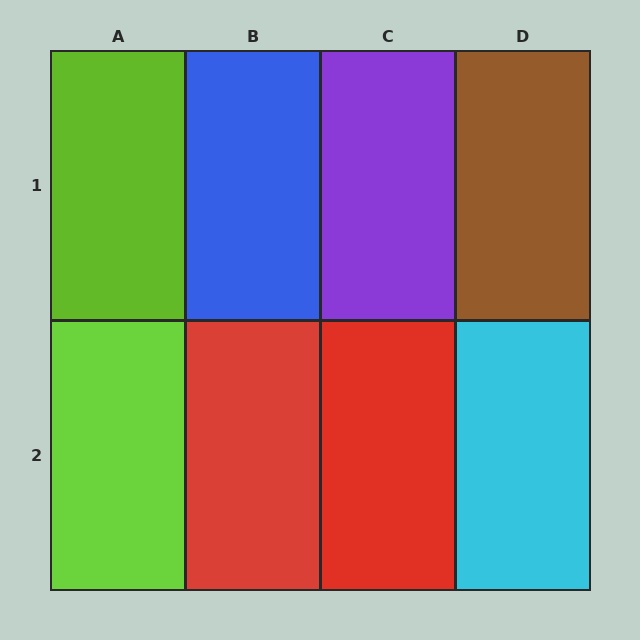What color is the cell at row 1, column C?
Purple.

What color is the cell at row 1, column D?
Brown.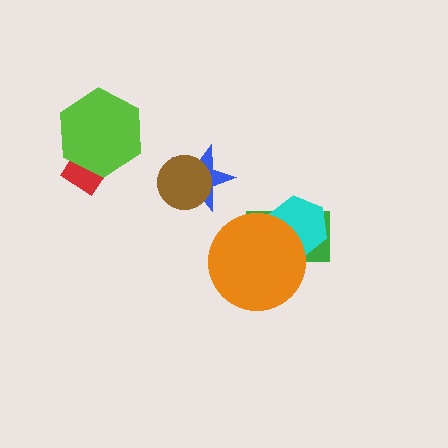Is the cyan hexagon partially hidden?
Yes, it is partially covered by another shape.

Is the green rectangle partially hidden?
Yes, it is partially covered by another shape.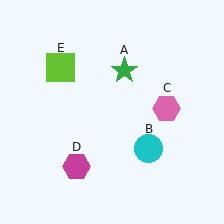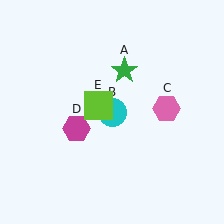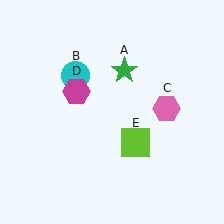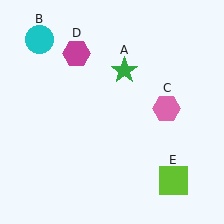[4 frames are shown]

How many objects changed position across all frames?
3 objects changed position: cyan circle (object B), magenta hexagon (object D), lime square (object E).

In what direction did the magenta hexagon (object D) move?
The magenta hexagon (object D) moved up.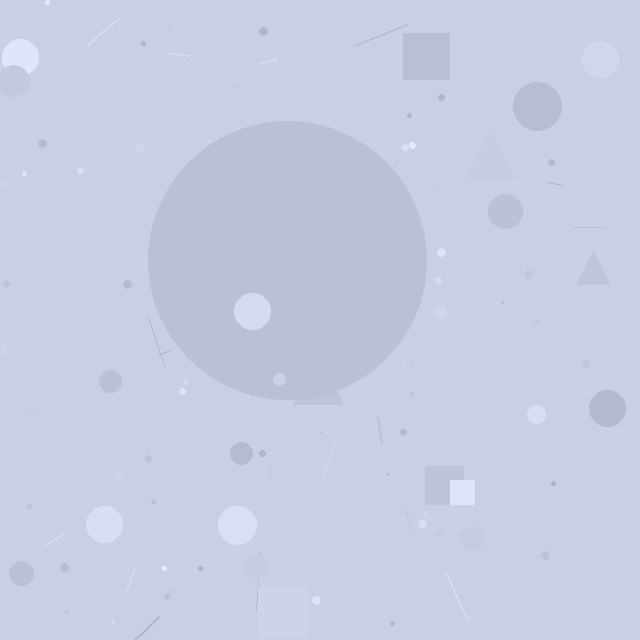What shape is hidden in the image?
A circle is hidden in the image.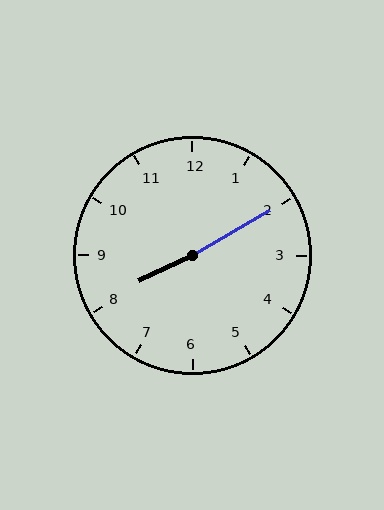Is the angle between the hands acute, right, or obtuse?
It is obtuse.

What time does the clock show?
8:10.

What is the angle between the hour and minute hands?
Approximately 175 degrees.